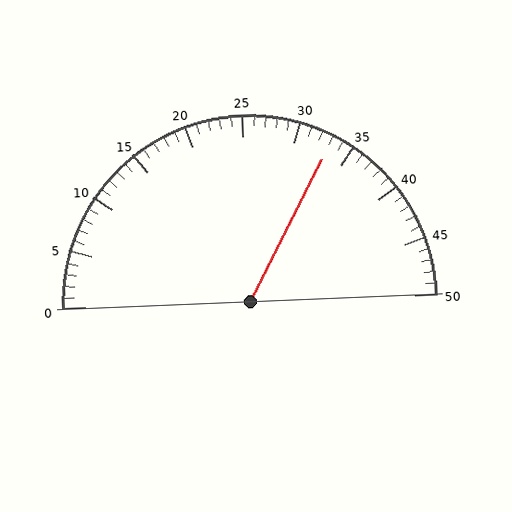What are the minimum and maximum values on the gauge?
The gauge ranges from 0 to 50.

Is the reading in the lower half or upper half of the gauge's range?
The reading is in the upper half of the range (0 to 50).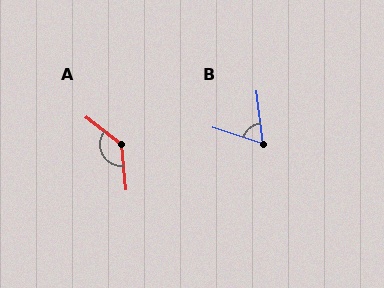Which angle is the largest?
A, at approximately 133 degrees.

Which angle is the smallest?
B, at approximately 65 degrees.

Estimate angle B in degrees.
Approximately 65 degrees.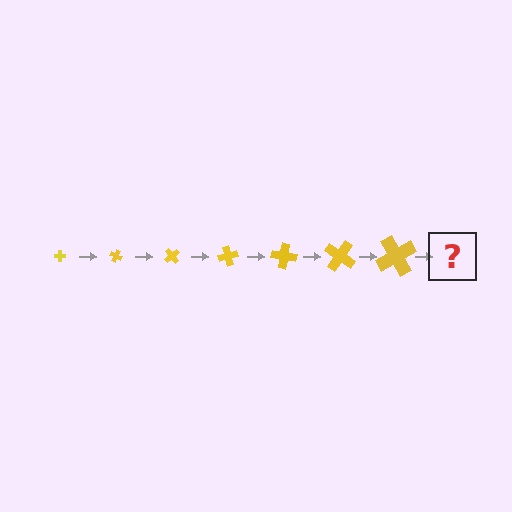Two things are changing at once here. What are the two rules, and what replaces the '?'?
The two rules are that the cross grows larger each step and it rotates 25 degrees each step. The '?' should be a cross, larger than the previous one and rotated 175 degrees from the start.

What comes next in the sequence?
The next element should be a cross, larger than the previous one and rotated 175 degrees from the start.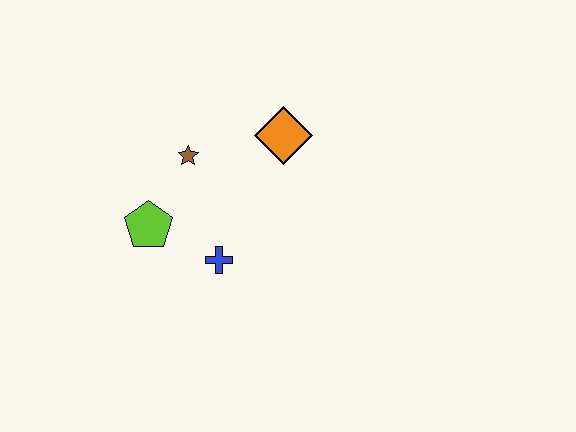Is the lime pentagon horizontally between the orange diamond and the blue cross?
No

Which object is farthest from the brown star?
The blue cross is farthest from the brown star.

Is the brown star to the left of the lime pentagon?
No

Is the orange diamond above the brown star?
Yes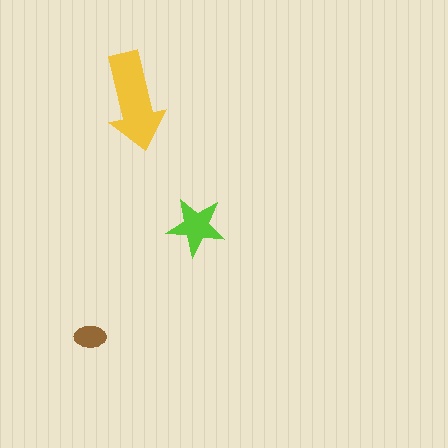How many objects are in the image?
There are 3 objects in the image.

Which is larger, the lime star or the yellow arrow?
The yellow arrow.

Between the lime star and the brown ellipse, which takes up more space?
The lime star.